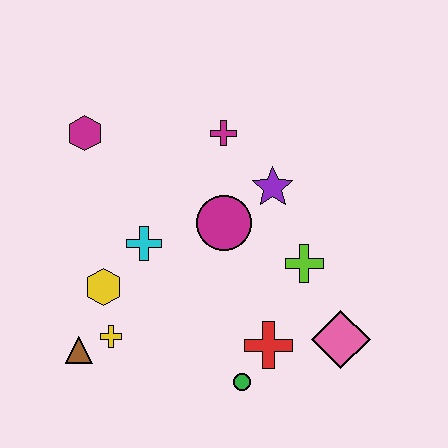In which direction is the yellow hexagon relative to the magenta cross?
The yellow hexagon is below the magenta cross.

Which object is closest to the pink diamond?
The red cross is closest to the pink diamond.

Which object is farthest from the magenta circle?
The brown triangle is farthest from the magenta circle.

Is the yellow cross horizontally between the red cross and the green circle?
No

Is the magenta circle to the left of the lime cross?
Yes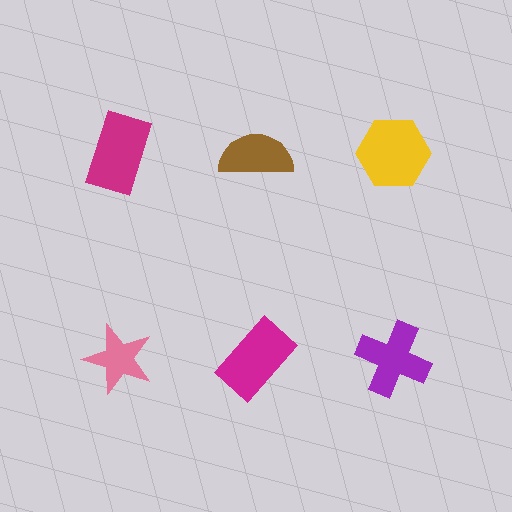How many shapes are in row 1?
3 shapes.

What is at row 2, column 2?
A magenta rectangle.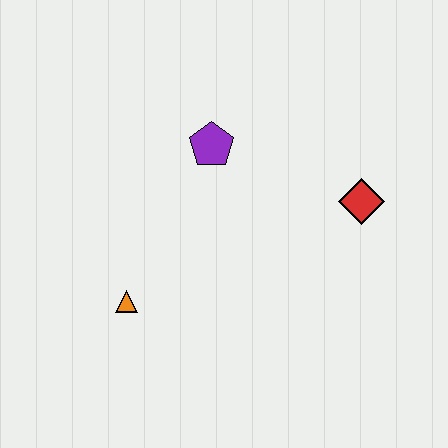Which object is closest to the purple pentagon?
The red diamond is closest to the purple pentagon.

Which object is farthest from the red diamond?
The orange triangle is farthest from the red diamond.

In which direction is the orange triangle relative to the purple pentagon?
The orange triangle is below the purple pentagon.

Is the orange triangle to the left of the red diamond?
Yes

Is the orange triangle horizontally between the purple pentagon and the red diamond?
No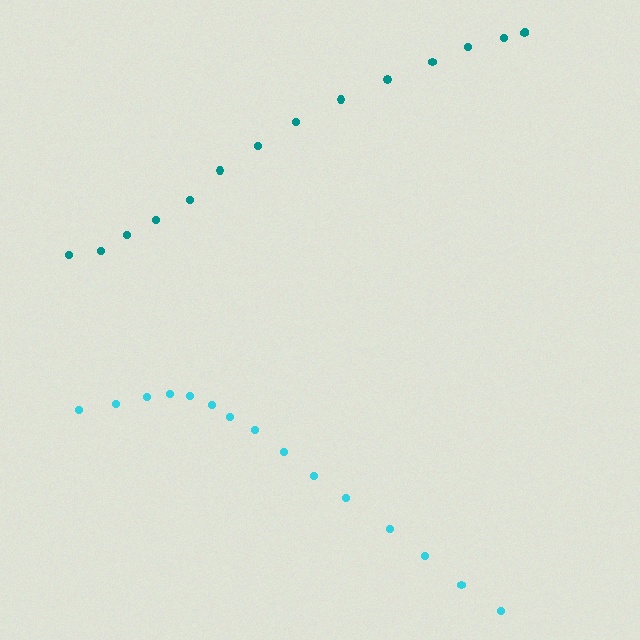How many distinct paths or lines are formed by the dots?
There are 2 distinct paths.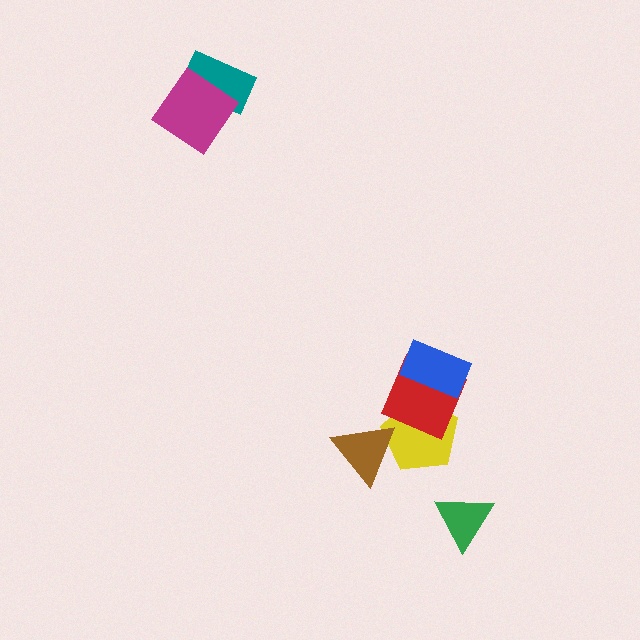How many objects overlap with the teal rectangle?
1 object overlaps with the teal rectangle.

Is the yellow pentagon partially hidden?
Yes, it is partially covered by another shape.